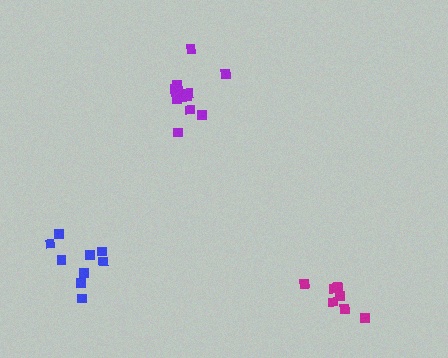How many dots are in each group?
Group 1: 11 dots, Group 2: 7 dots, Group 3: 9 dots (27 total).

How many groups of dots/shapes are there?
There are 3 groups.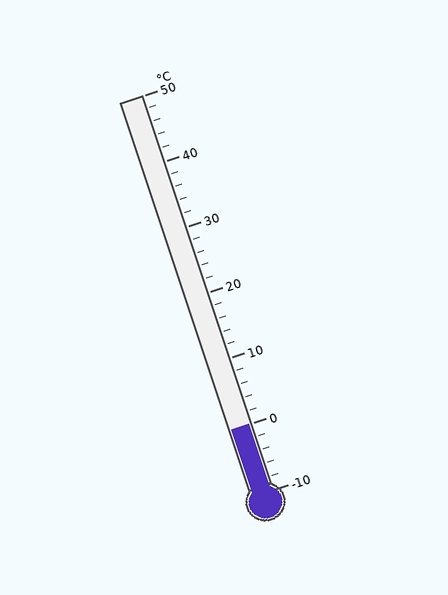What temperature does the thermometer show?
The thermometer shows approximately 0°C.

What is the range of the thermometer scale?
The thermometer scale ranges from -10°C to 50°C.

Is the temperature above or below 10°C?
The temperature is below 10°C.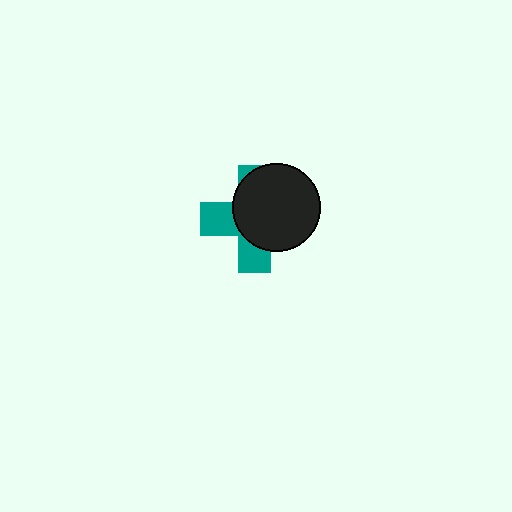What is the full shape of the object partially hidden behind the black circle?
The partially hidden object is a teal cross.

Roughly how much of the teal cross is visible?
A small part of it is visible (roughly 38%).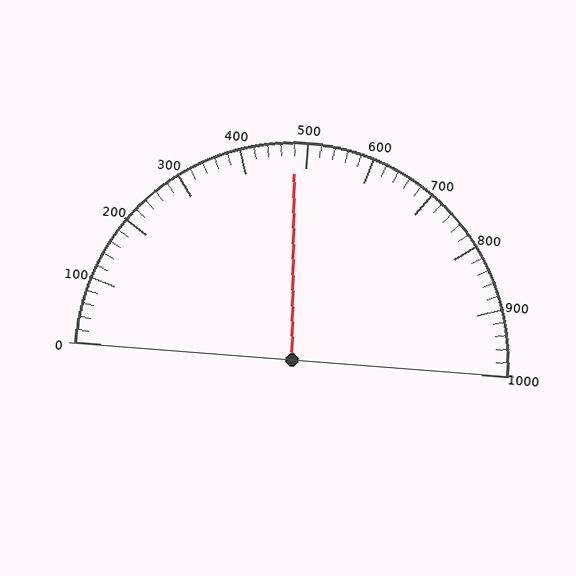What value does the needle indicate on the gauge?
The needle indicates approximately 480.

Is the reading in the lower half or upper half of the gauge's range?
The reading is in the lower half of the range (0 to 1000).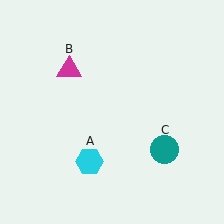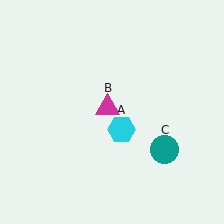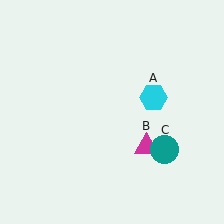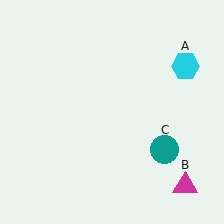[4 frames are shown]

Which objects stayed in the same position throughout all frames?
Teal circle (object C) remained stationary.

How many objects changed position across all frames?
2 objects changed position: cyan hexagon (object A), magenta triangle (object B).